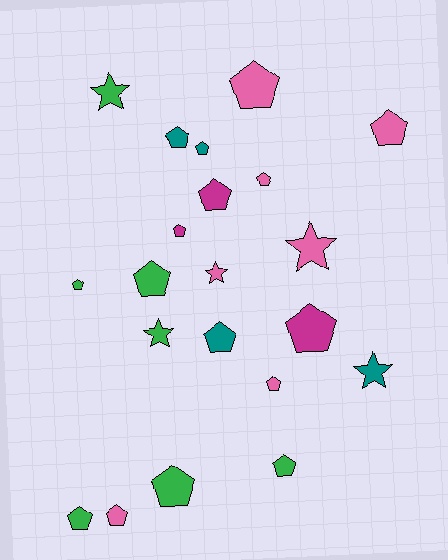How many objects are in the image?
There are 21 objects.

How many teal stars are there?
There is 1 teal star.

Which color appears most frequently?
Green, with 7 objects.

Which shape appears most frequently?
Pentagon, with 16 objects.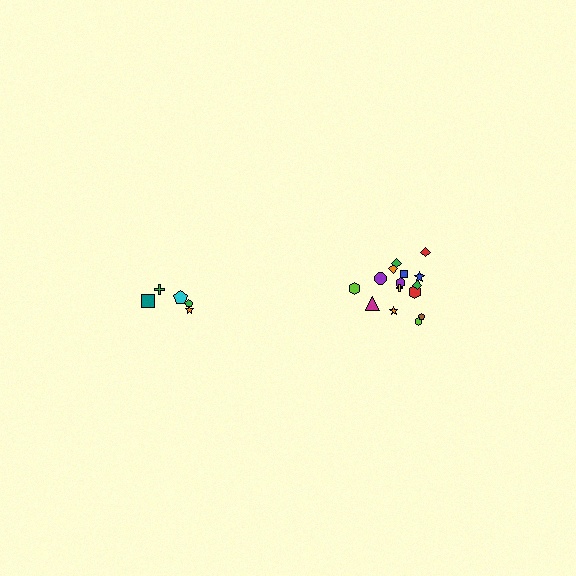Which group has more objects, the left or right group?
The right group.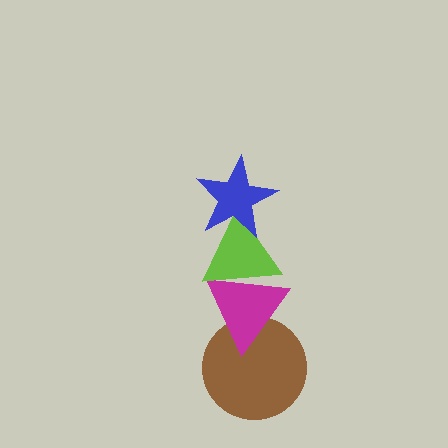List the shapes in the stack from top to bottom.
From top to bottom: the blue star, the lime triangle, the magenta triangle, the brown circle.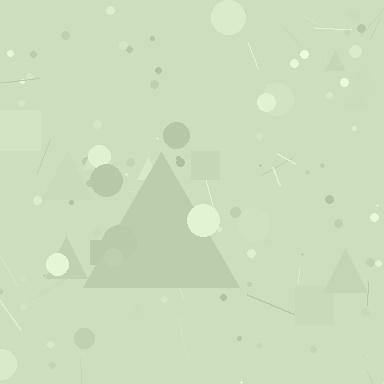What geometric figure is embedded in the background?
A triangle is embedded in the background.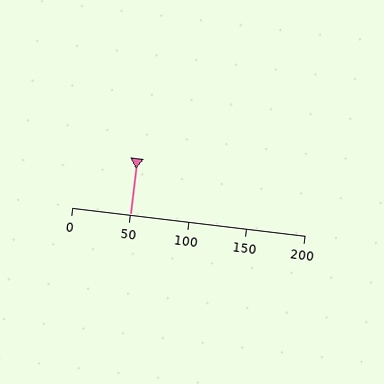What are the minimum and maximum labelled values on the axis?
The axis runs from 0 to 200.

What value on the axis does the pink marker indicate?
The marker indicates approximately 50.